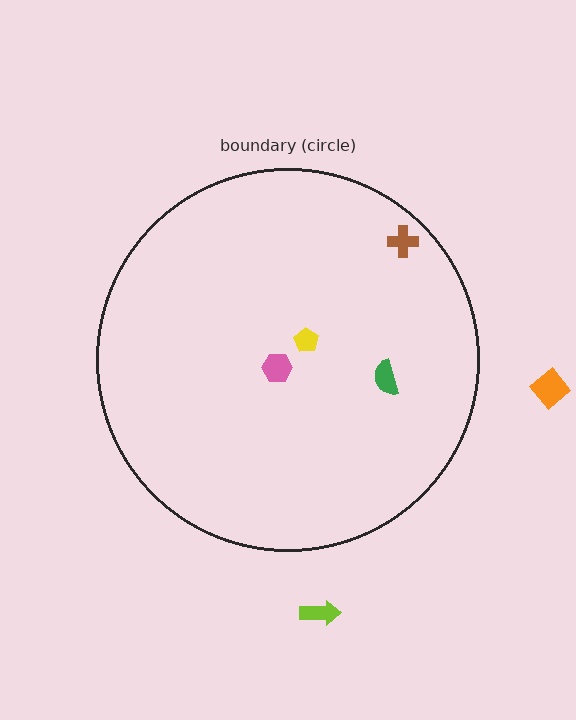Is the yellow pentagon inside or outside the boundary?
Inside.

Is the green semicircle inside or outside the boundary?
Inside.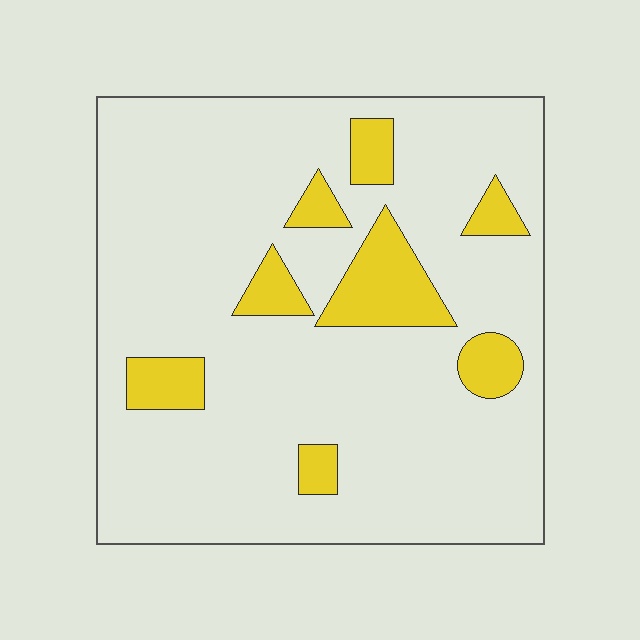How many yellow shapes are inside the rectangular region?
8.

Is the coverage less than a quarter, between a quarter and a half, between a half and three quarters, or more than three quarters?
Less than a quarter.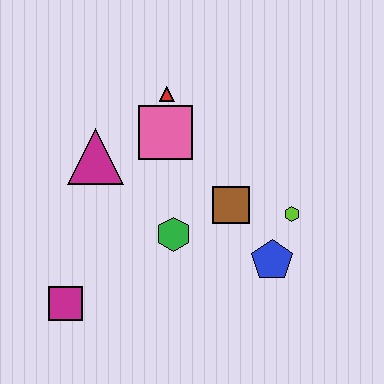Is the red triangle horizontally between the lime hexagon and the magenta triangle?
Yes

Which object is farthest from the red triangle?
The magenta square is farthest from the red triangle.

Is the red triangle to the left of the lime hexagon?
Yes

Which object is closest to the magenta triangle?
The pink square is closest to the magenta triangle.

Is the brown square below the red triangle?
Yes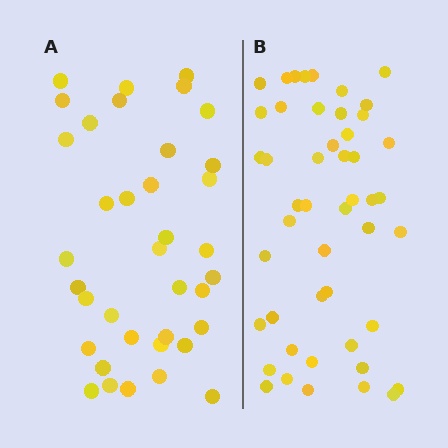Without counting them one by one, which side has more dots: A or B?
Region B (the right region) has more dots.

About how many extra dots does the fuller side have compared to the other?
Region B has roughly 12 or so more dots than region A.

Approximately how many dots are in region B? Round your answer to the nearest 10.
About 50 dots. (The exact count is 48, which rounds to 50.)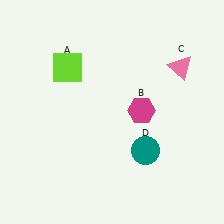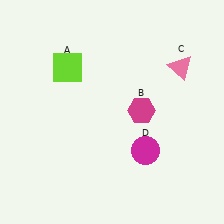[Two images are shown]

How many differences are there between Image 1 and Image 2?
There is 1 difference between the two images.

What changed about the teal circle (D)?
In Image 1, D is teal. In Image 2, it changed to magenta.